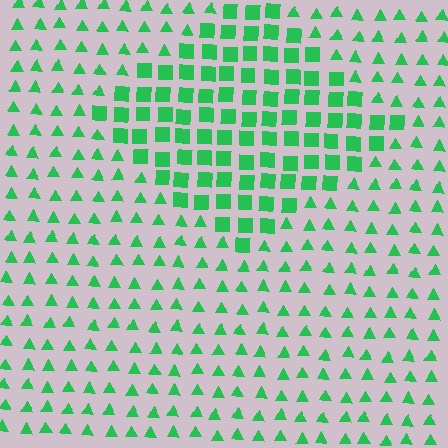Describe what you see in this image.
The image is filled with small green elements arranged in a uniform grid. A diamond-shaped region contains squares, while the surrounding area contains triangles. The boundary is defined purely by the change in element shape.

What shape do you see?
I see a diamond.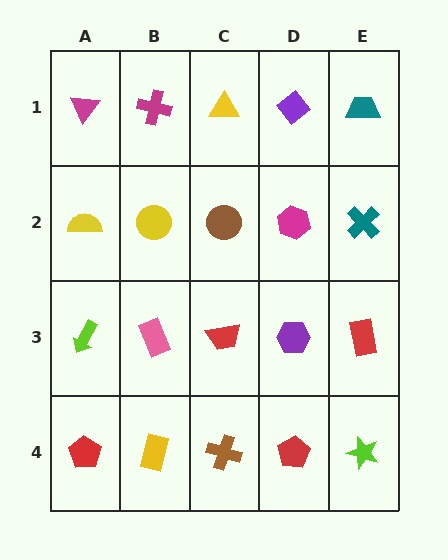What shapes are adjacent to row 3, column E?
A teal cross (row 2, column E), a lime star (row 4, column E), a purple hexagon (row 3, column D).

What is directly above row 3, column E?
A teal cross.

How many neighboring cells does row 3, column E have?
3.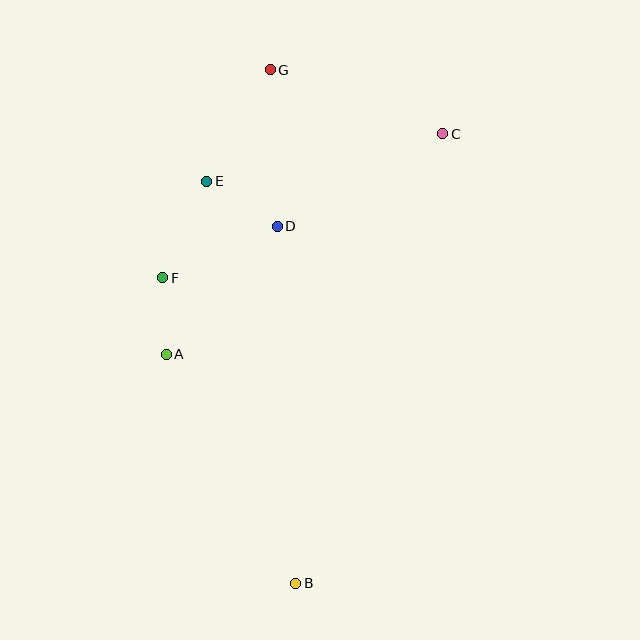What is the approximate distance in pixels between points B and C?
The distance between B and C is approximately 473 pixels.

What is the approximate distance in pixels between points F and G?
The distance between F and G is approximately 234 pixels.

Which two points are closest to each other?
Points A and F are closest to each other.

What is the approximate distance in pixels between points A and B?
The distance between A and B is approximately 263 pixels.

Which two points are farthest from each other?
Points B and G are farthest from each other.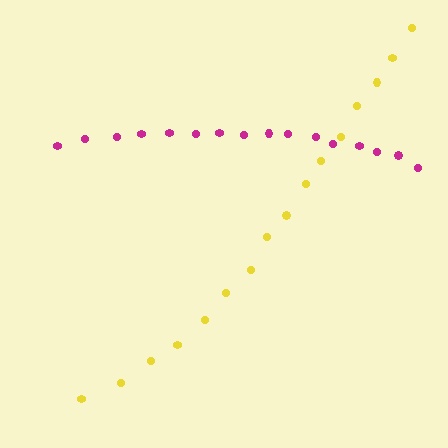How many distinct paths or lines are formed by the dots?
There are 2 distinct paths.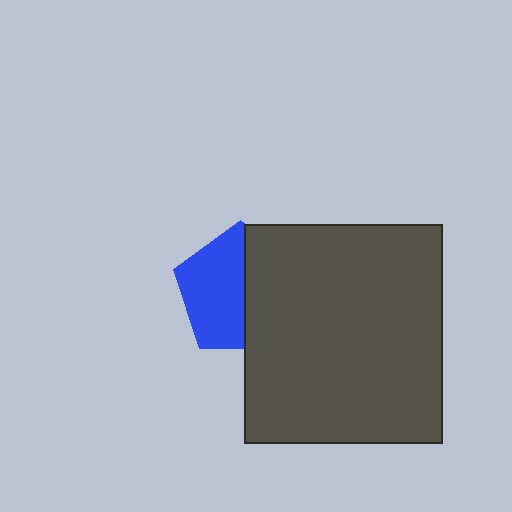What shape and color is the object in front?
The object in front is a dark gray rectangle.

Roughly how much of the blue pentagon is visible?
About half of it is visible (roughly 53%).